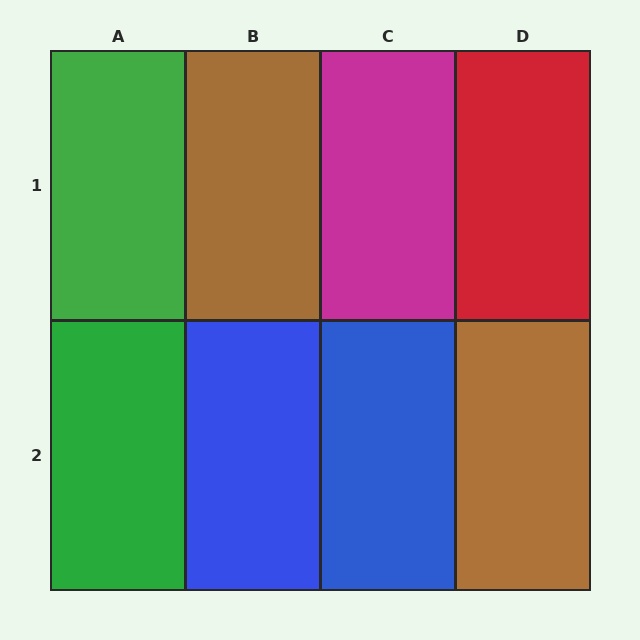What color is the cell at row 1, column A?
Green.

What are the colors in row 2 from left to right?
Green, blue, blue, brown.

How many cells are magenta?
1 cell is magenta.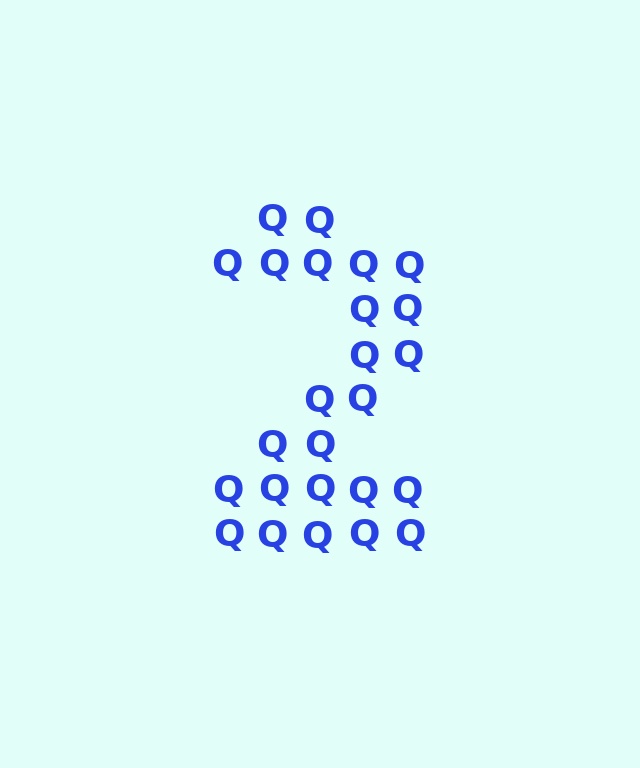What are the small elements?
The small elements are letter Q's.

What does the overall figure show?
The overall figure shows the digit 2.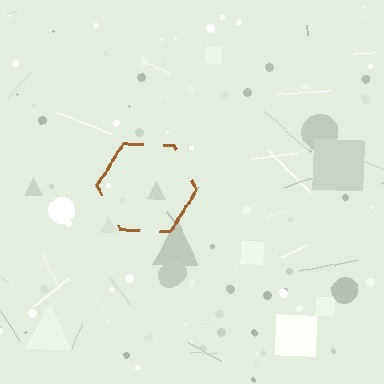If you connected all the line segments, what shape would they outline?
They would outline a hexagon.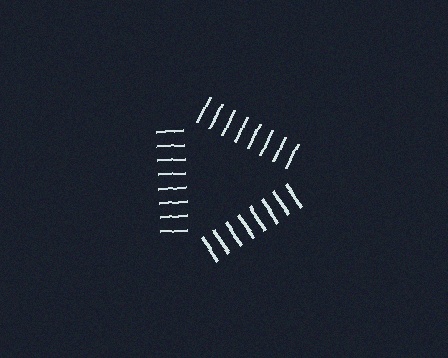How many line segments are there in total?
24 — 8 along each of the 3 edges.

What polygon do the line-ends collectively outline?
An illusory triangle — the line segments terminate on its edges but no continuous stroke is drawn.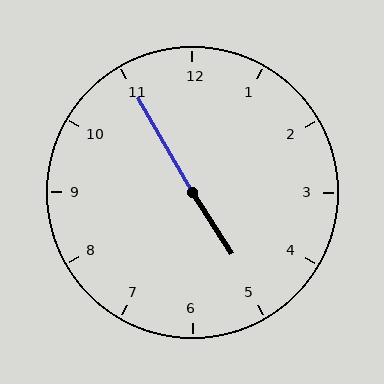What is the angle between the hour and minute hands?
Approximately 178 degrees.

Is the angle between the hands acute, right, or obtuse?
It is obtuse.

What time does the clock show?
4:55.